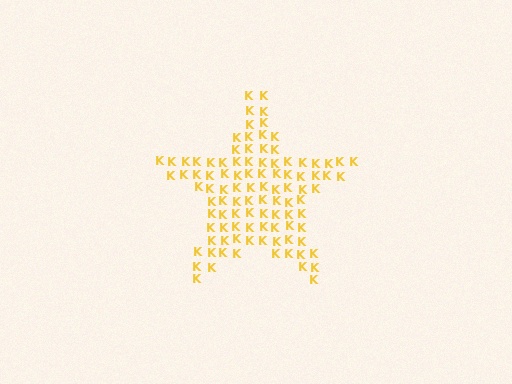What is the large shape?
The large shape is a star.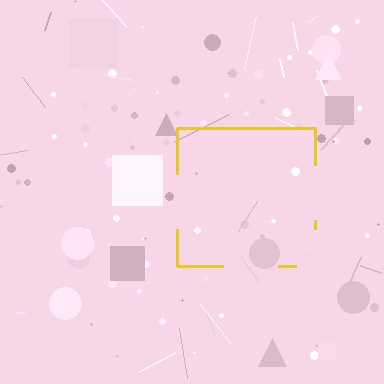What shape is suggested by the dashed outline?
The dashed outline suggests a square.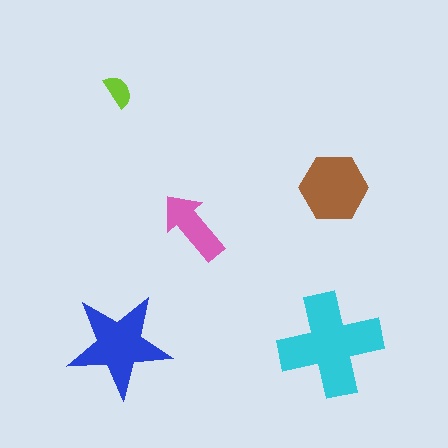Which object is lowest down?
The blue star is bottommost.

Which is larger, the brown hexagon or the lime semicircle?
The brown hexagon.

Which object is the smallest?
The lime semicircle.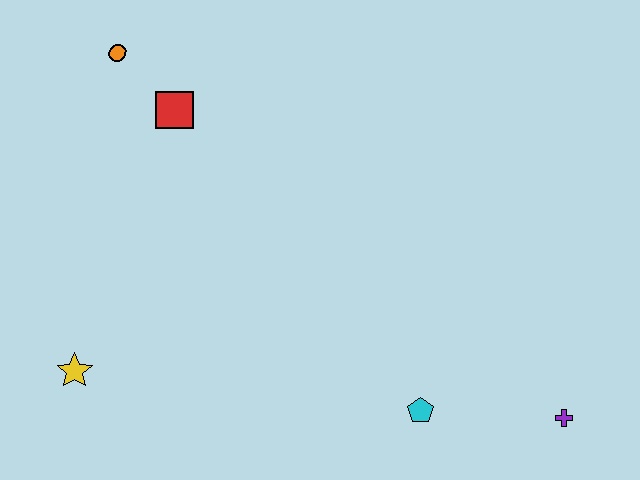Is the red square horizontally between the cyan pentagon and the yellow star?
Yes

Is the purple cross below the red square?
Yes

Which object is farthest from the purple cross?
The orange circle is farthest from the purple cross.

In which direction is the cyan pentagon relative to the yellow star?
The cyan pentagon is to the right of the yellow star.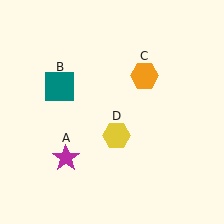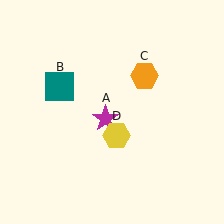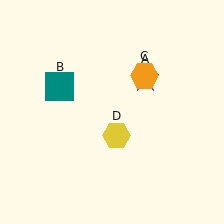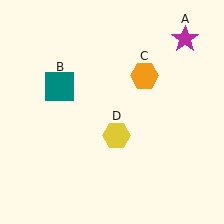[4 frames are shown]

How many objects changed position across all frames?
1 object changed position: magenta star (object A).